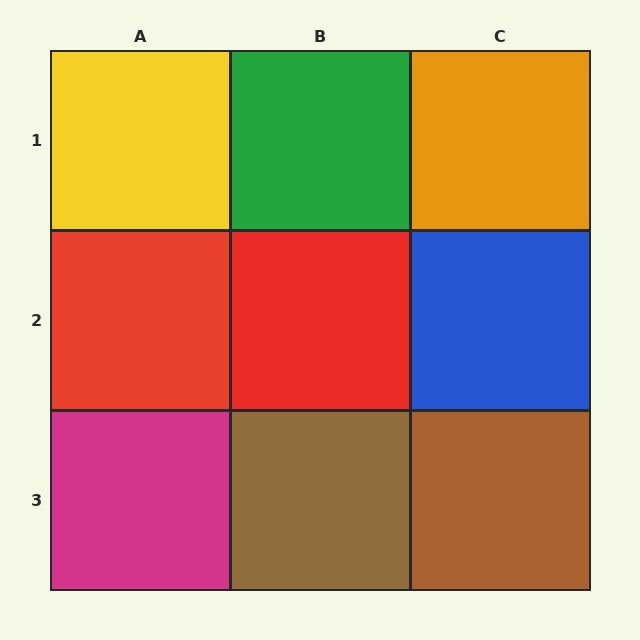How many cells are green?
1 cell is green.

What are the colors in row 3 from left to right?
Magenta, brown, brown.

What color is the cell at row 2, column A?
Red.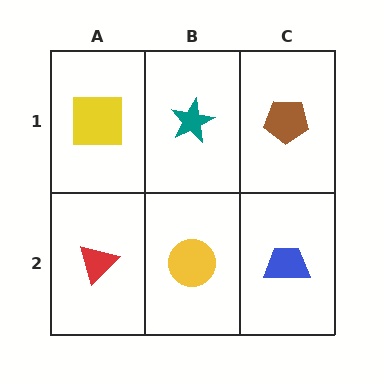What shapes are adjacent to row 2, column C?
A brown pentagon (row 1, column C), a yellow circle (row 2, column B).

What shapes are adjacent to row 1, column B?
A yellow circle (row 2, column B), a yellow square (row 1, column A), a brown pentagon (row 1, column C).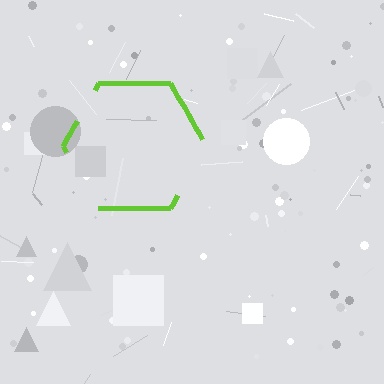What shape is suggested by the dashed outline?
The dashed outline suggests a hexagon.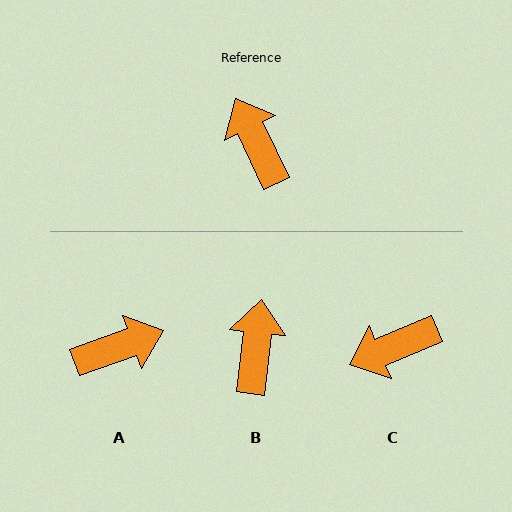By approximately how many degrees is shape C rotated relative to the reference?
Approximately 87 degrees counter-clockwise.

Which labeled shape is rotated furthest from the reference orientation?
A, about 96 degrees away.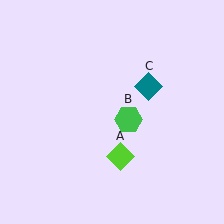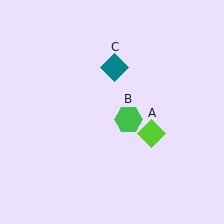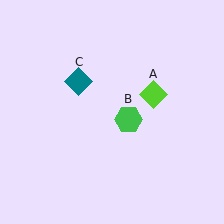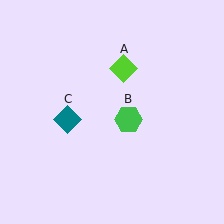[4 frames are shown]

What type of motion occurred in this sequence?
The lime diamond (object A), teal diamond (object C) rotated counterclockwise around the center of the scene.